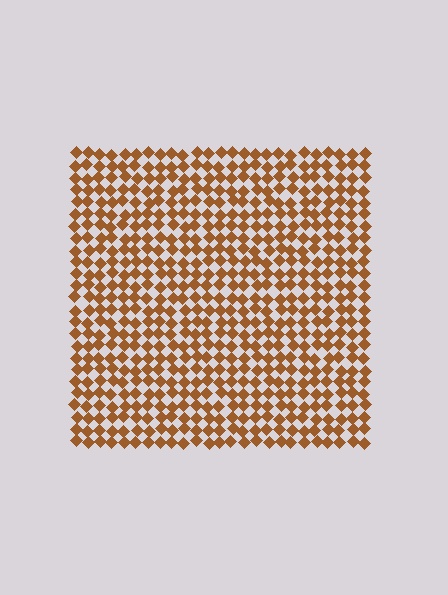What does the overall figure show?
The overall figure shows a square.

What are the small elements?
The small elements are diamonds.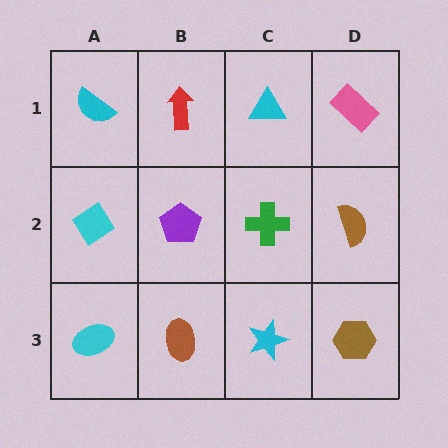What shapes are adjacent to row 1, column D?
A brown semicircle (row 2, column D), a cyan triangle (row 1, column C).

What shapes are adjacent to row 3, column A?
A cyan diamond (row 2, column A), a brown ellipse (row 3, column B).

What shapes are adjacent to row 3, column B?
A purple pentagon (row 2, column B), a cyan ellipse (row 3, column A), a cyan star (row 3, column C).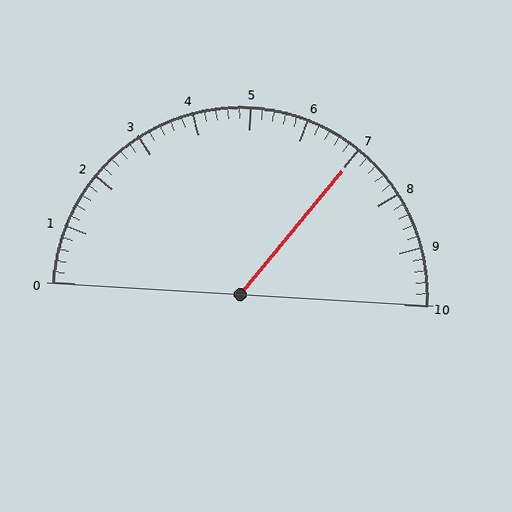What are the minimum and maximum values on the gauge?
The gauge ranges from 0 to 10.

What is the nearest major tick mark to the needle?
The nearest major tick mark is 7.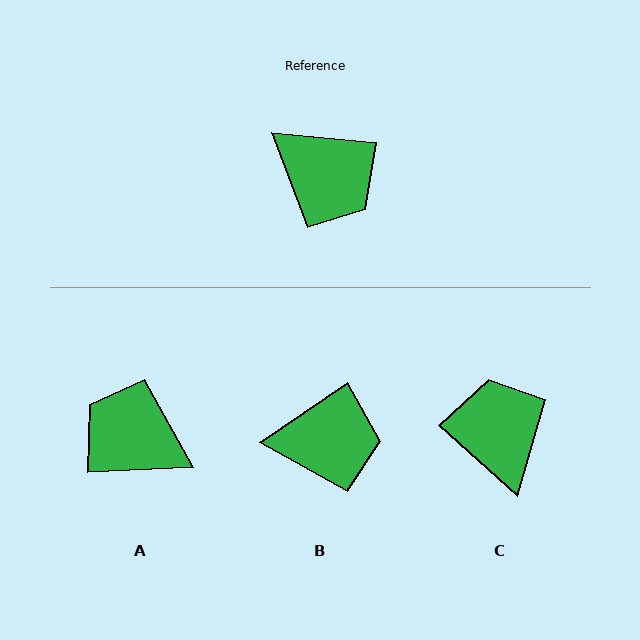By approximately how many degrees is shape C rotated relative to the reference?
Approximately 143 degrees counter-clockwise.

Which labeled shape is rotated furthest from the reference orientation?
A, about 172 degrees away.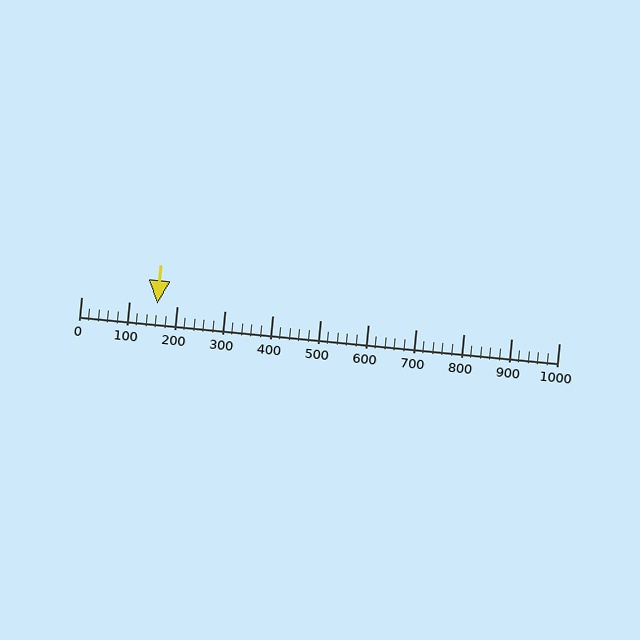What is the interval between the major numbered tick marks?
The major tick marks are spaced 100 units apart.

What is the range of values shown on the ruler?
The ruler shows values from 0 to 1000.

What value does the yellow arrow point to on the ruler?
The yellow arrow points to approximately 160.